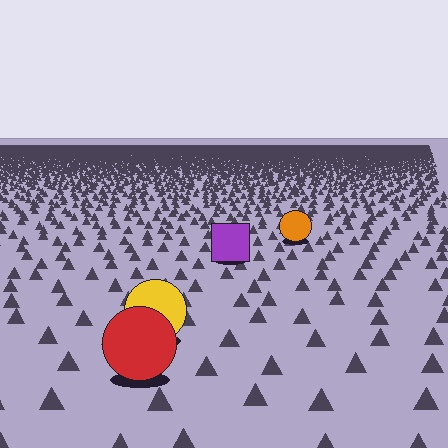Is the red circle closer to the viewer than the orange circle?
Yes. The red circle is closer — you can tell from the texture gradient: the ground texture is coarser near it.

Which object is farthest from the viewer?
The orange circle is farthest from the viewer. It appears smaller and the ground texture around it is denser.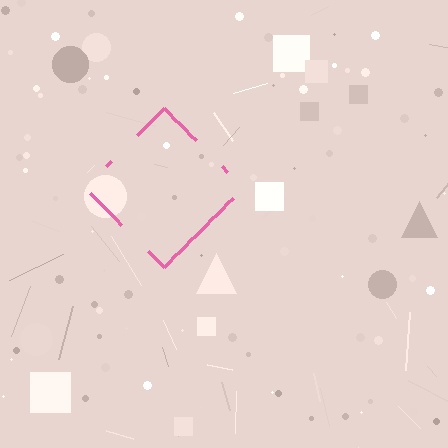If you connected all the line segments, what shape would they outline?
They would outline a diamond.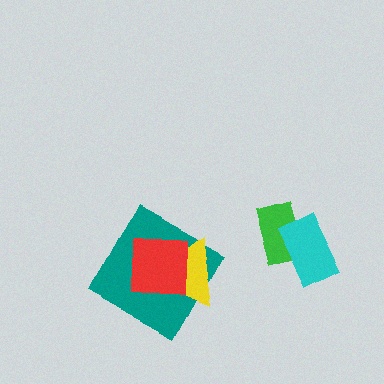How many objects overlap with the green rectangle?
1 object overlaps with the green rectangle.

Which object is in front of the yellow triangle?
The red square is in front of the yellow triangle.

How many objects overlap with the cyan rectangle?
1 object overlaps with the cyan rectangle.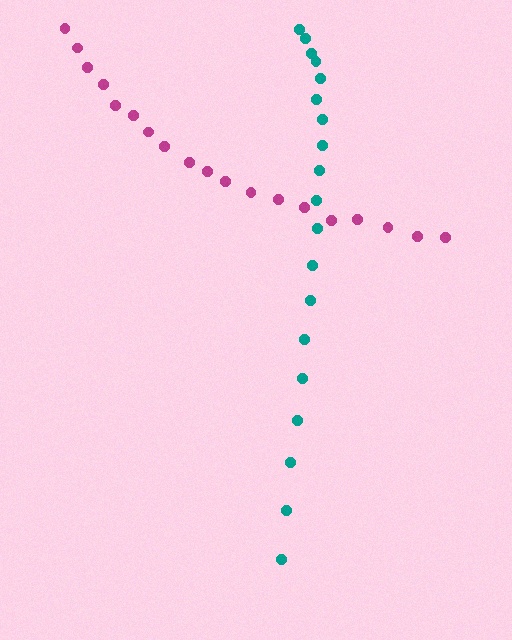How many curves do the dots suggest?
There are 2 distinct paths.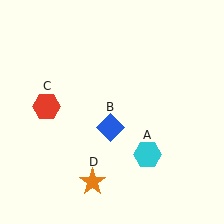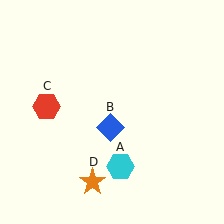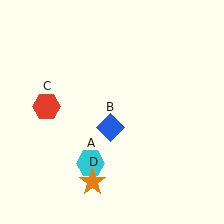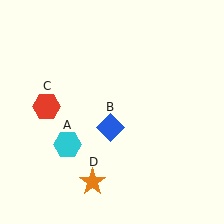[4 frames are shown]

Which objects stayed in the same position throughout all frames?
Blue diamond (object B) and red hexagon (object C) and orange star (object D) remained stationary.